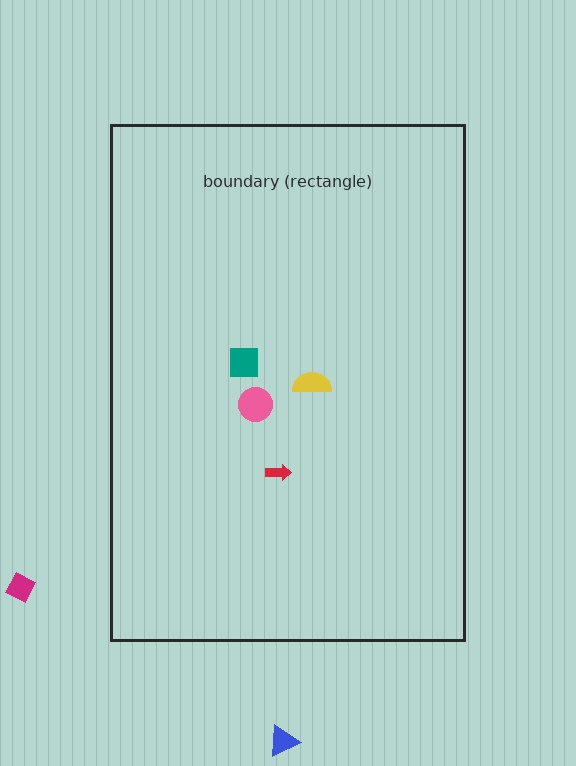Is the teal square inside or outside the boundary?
Inside.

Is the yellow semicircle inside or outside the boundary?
Inside.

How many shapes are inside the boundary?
4 inside, 2 outside.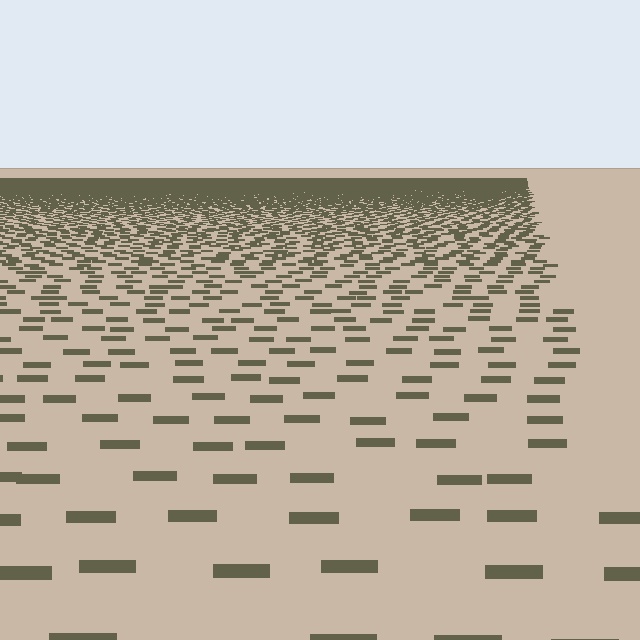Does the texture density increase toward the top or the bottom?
Density increases toward the top.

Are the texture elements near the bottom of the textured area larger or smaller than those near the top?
Larger. Near the bottom, elements are closer to the viewer and appear at a bigger on-screen size.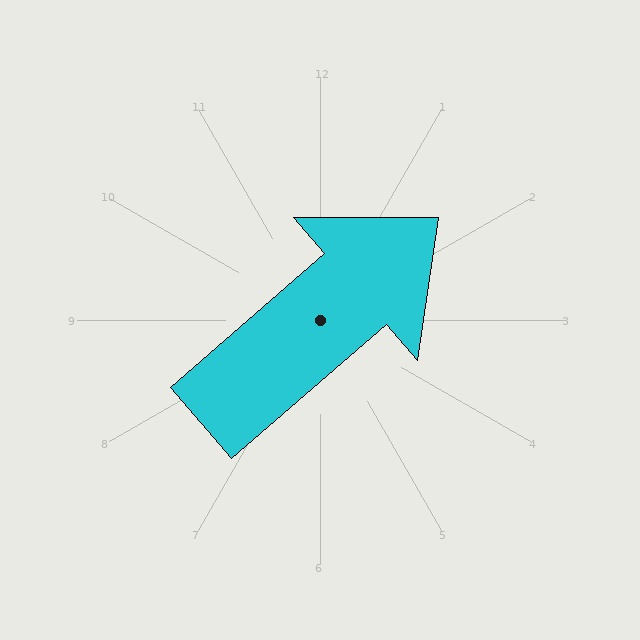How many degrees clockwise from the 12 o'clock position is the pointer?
Approximately 49 degrees.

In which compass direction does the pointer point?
Northeast.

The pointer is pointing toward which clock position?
Roughly 2 o'clock.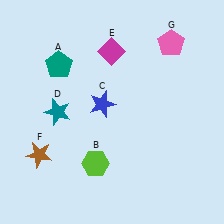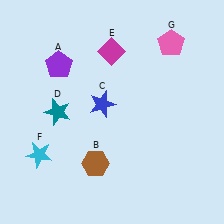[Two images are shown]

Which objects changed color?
A changed from teal to purple. B changed from lime to brown. F changed from brown to cyan.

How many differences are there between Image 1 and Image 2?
There are 3 differences between the two images.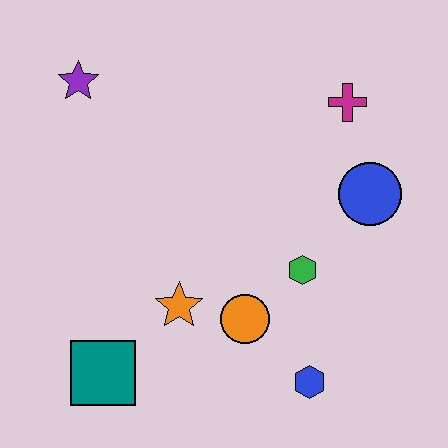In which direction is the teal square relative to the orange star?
The teal square is to the left of the orange star.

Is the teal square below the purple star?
Yes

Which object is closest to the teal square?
The orange star is closest to the teal square.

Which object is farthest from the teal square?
The magenta cross is farthest from the teal square.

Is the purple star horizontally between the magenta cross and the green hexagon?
No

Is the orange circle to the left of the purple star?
No